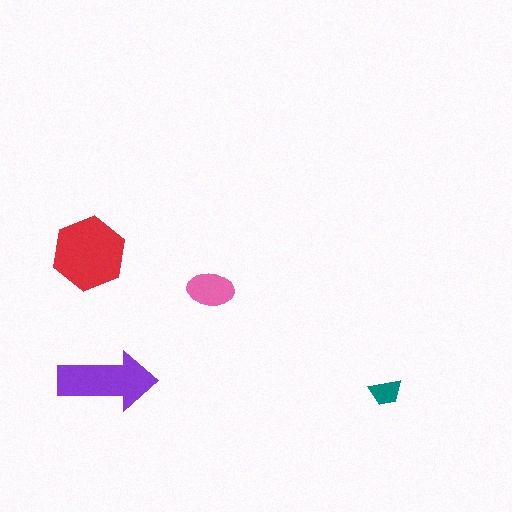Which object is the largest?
The red hexagon.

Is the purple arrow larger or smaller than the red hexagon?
Smaller.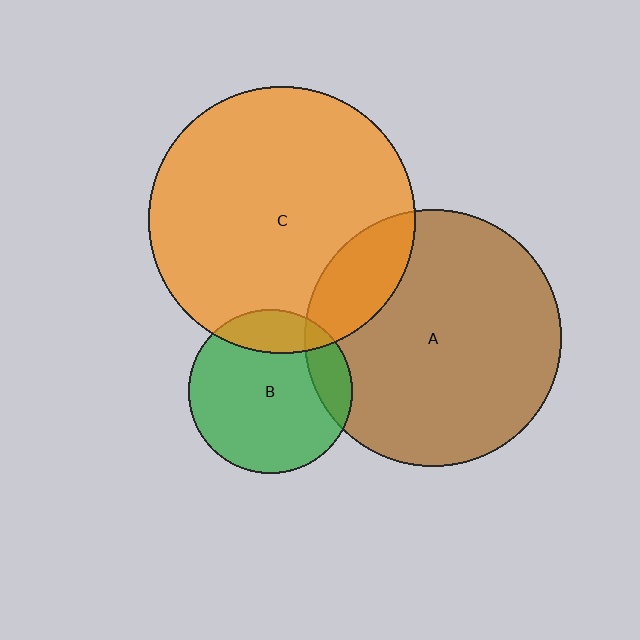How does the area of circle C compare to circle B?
Approximately 2.6 times.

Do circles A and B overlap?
Yes.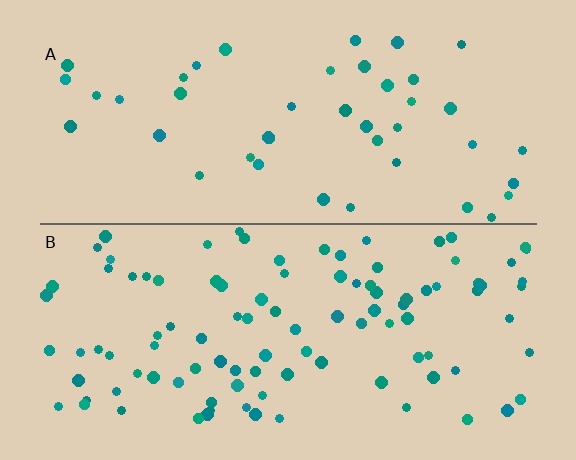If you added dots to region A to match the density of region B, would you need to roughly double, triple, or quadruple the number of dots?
Approximately double.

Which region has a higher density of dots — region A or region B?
B (the bottom).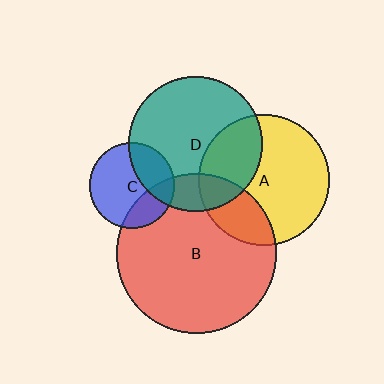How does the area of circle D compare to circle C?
Approximately 2.5 times.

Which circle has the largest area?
Circle B (red).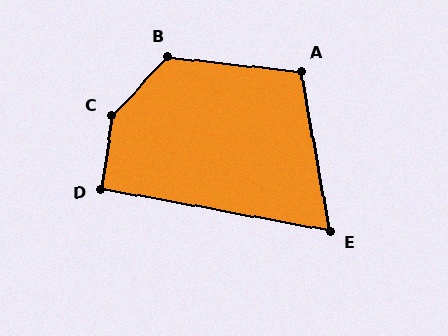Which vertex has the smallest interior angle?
E, at approximately 69 degrees.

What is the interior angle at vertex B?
Approximately 128 degrees (obtuse).